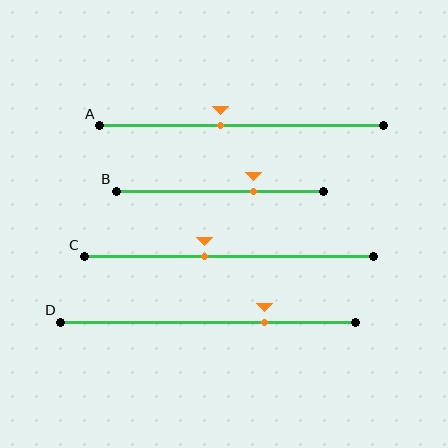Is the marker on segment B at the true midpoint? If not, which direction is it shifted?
No, the marker on segment B is shifted to the right by about 16% of the segment length.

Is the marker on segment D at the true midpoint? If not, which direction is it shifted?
No, the marker on segment D is shifted to the right by about 19% of the segment length.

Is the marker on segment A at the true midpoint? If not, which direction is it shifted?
No, the marker on segment A is shifted to the left by about 7% of the segment length.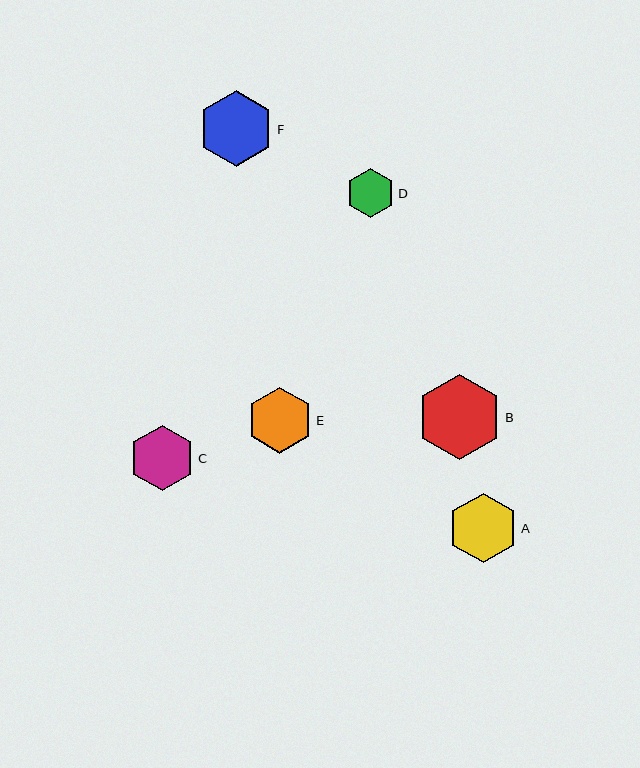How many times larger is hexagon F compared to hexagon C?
Hexagon F is approximately 1.2 times the size of hexagon C.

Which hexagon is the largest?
Hexagon B is the largest with a size of approximately 85 pixels.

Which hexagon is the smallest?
Hexagon D is the smallest with a size of approximately 49 pixels.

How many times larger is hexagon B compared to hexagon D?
Hexagon B is approximately 1.8 times the size of hexagon D.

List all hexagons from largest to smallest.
From largest to smallest: B, F, A, E, C, D.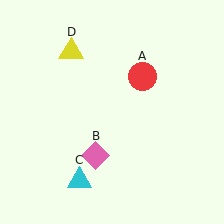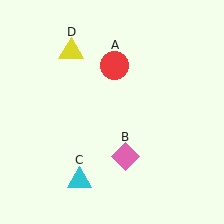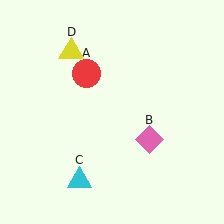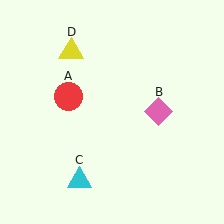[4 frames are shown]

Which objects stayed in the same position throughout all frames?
Cyan triangle (object C) and yellow triangle (object D) remained stationary.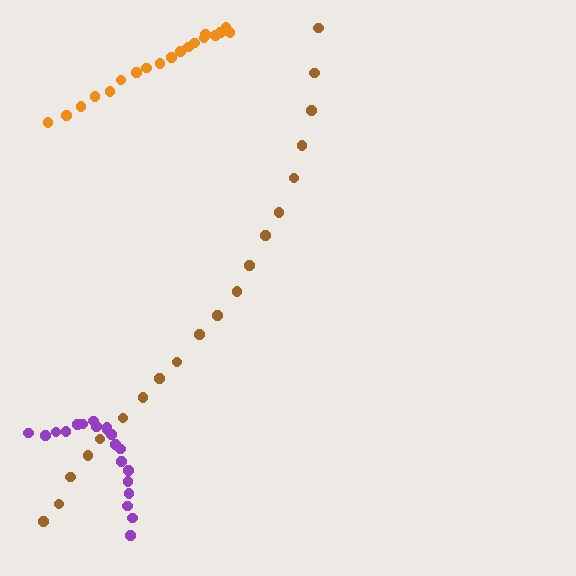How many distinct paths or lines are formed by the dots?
There are 3 distinct paths.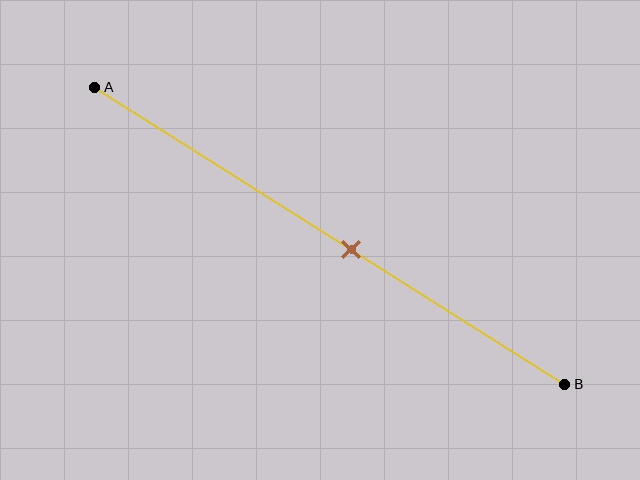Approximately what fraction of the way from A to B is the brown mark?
The brown mark is approximately 55% of the way from A to B.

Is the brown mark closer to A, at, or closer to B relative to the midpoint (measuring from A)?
The brown mark is closer to point B than the midpoint of segment AB.